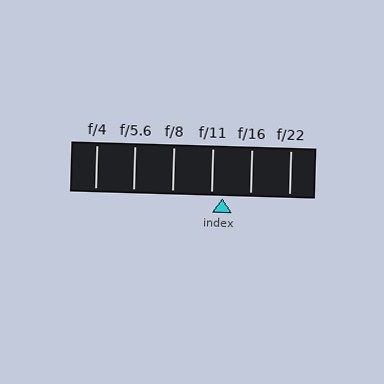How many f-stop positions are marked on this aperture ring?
There are 6 f-stop positions marked.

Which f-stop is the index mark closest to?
The index mark is closest to f/11.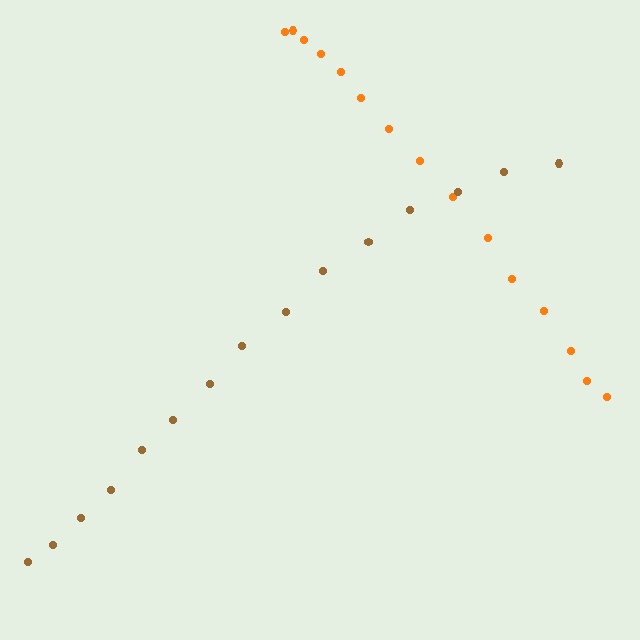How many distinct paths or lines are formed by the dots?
There are 2 distinct paths.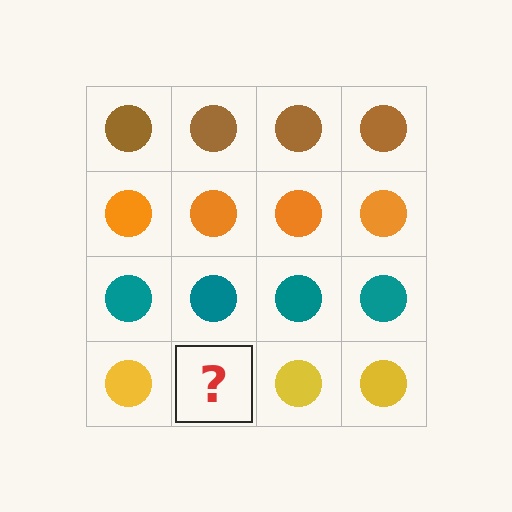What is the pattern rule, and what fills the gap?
The rule is that each row has a consistent color. The gap should be filled with a yellow circle.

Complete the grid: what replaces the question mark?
The question mark should be replaced with a yellow circle.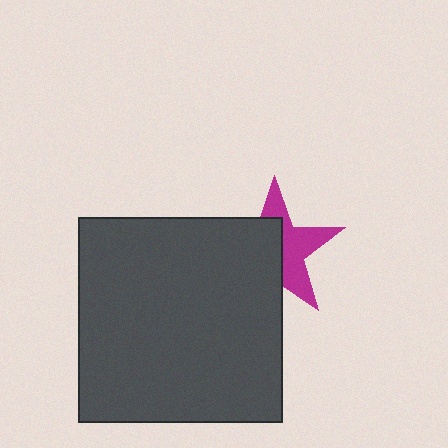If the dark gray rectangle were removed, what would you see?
You would see the complete magenta star.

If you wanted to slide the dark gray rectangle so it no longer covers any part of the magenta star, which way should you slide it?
Slide it toward the lower-left — that is the most direct way to separate the two shapes.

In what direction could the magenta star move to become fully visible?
The magenta star could move toward the upper-right. That would shift it out from behind the dark gray rectangle entirely.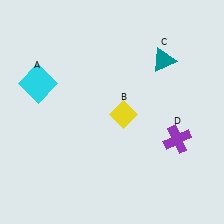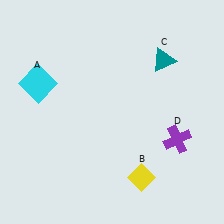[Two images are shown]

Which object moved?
The yellow diamond (B) moved down.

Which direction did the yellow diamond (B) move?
The yellow diamond (B) moved down.